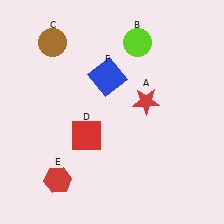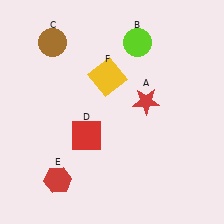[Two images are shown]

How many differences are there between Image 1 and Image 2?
There is 1 difference between the two images.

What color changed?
The square (F) changed from blue in Image 1 to yellow in Image 2.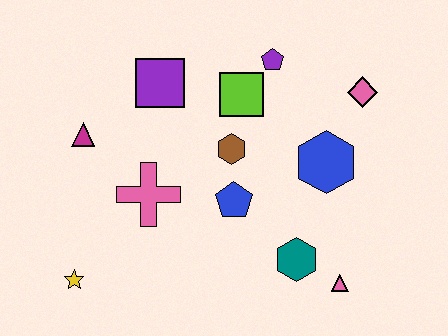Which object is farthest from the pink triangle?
The magenta triangle is farthest from the pink triangle.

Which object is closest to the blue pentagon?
The brown hexagon is closest to the blue pentagon.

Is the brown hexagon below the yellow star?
No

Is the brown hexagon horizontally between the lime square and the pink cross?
Yes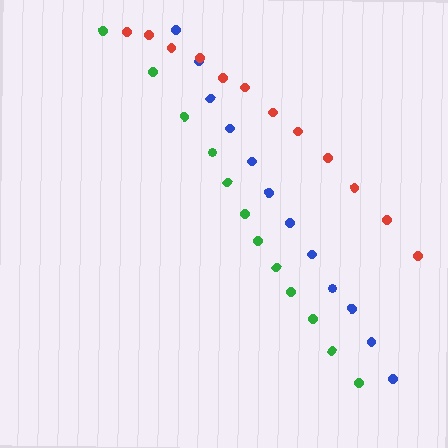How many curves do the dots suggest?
There are 3 distinct paths.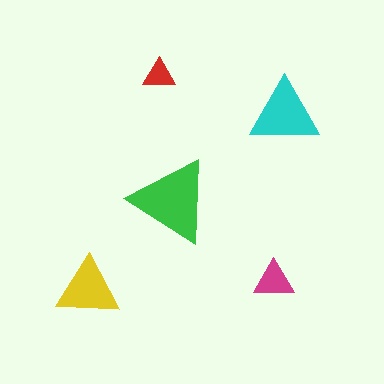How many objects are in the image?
There are 5 objects in the image.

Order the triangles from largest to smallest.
the green one, the cyan one, the yellow one, the magenta one, the red one.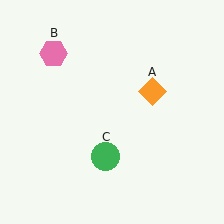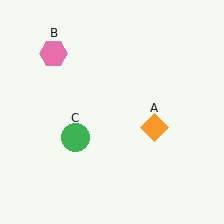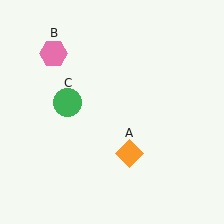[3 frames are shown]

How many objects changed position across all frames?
2 objects changed position: orange diamond (object A), green circle (object C).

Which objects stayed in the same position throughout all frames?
Pink hexagon (object B) remained stationary.